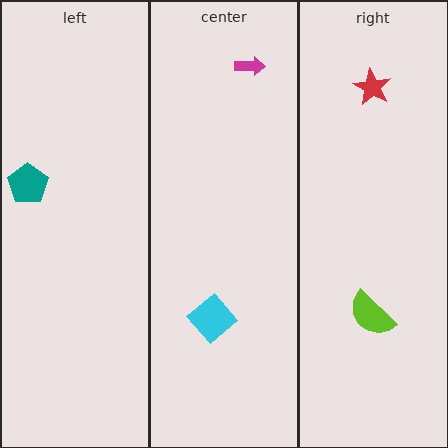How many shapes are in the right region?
2.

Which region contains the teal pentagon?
The left region.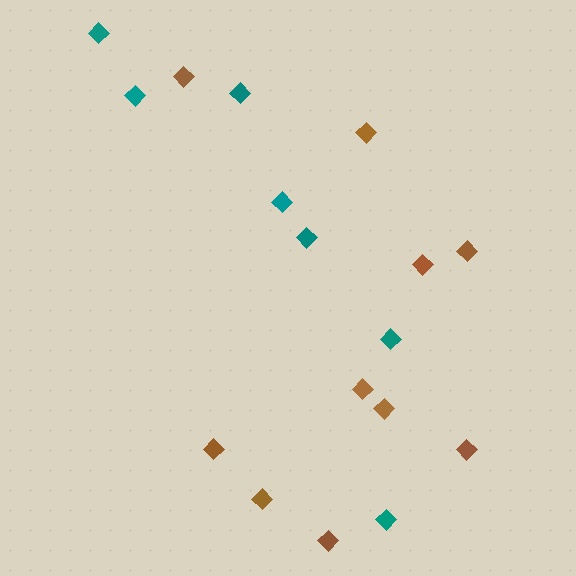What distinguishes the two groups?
There are 2 groups: one group of teal diamonds (7) and one group of brown diamonds (10).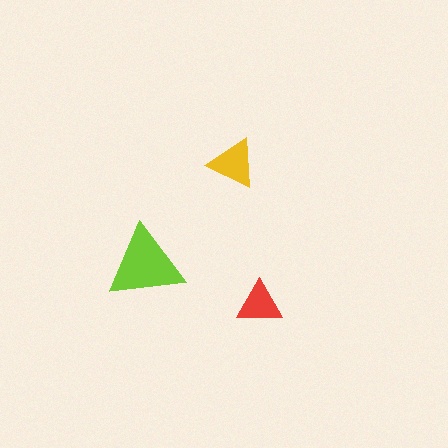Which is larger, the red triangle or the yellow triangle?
The yellow one.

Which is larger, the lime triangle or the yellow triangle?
The lime one.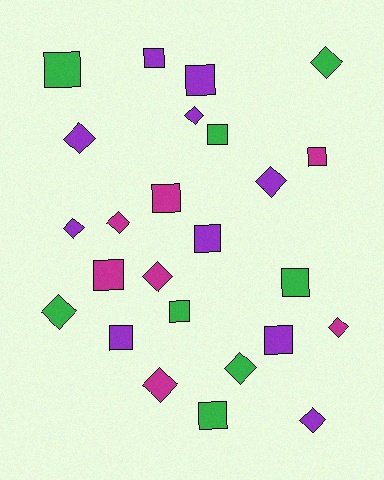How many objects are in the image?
There are 25 objects.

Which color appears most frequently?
Purple, with 10 objects.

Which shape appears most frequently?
Square, with 13 objects.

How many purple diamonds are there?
There are 5 purple diamonds.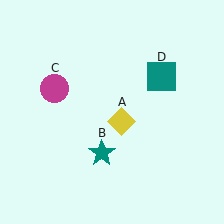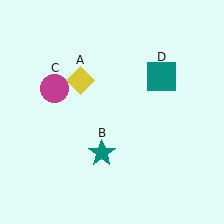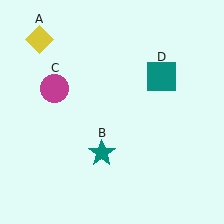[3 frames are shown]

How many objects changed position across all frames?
1 object changed position: yellow diamond (object A).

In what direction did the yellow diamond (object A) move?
The yellow diamond (object A) moved up and to the left.